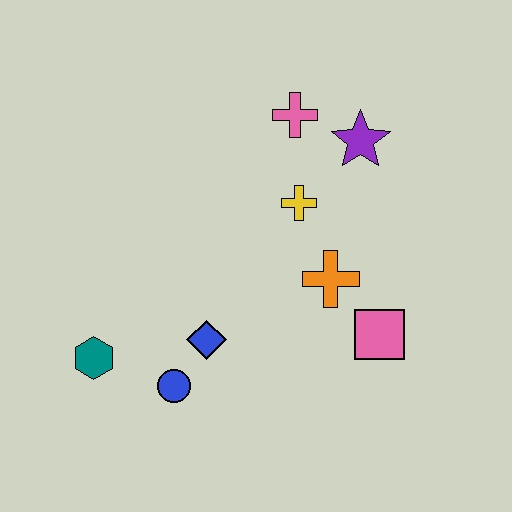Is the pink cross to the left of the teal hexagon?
No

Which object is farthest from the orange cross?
The teal hexagon is farthest from the orange cross.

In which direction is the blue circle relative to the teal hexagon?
The blue circle is to the right of the teal hexagon.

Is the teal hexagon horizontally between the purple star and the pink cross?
No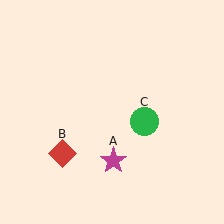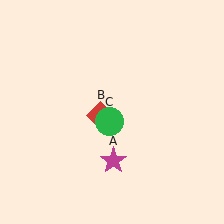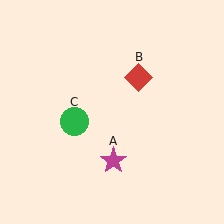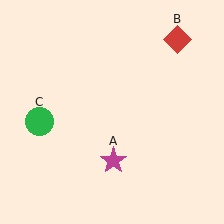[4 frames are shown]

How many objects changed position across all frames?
2 objects changed position: red diamond (object B), green circle (object C).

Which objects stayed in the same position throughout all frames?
Magenta star (object A) remained stationary.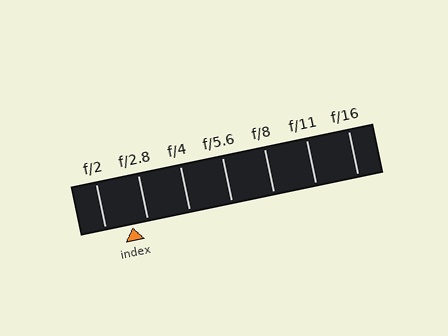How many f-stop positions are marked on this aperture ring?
There are 7 f-stop positions marked.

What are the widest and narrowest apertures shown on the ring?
The widest aperture shown is f/2 and the narrowest is f/16.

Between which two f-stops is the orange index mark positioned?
The index mark is between f/2 and f/2.8.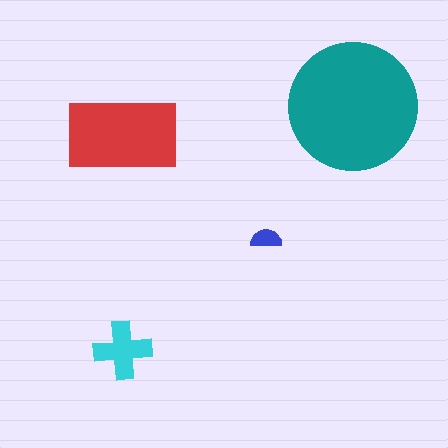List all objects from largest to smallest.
The teal circle, the red rectangle, the cyan cross, the blue semicircle.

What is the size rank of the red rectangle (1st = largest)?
2nd.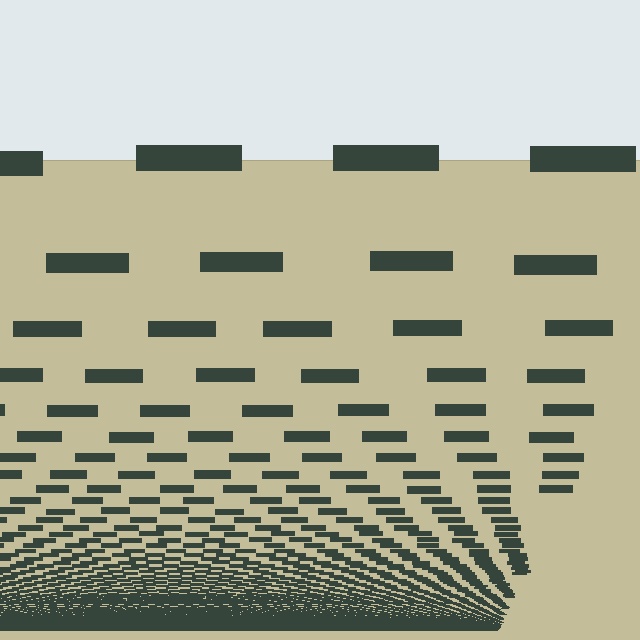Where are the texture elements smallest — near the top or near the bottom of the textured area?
Near the bottom.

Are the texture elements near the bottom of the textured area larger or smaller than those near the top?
Smaller. The gradient is inverted — elements near the bottom are smaller and denser.